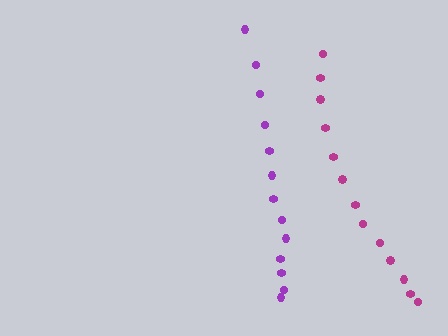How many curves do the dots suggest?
There are 2 distinct paths.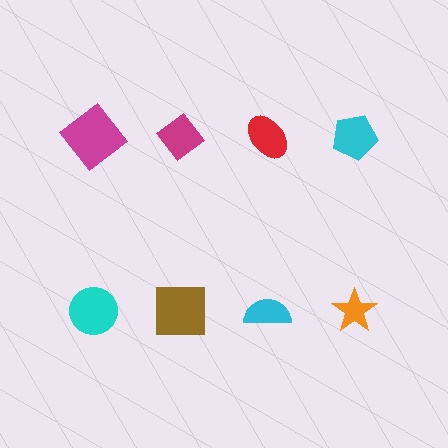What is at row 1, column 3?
A red ellipse.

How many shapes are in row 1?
4 shapes.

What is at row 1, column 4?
A cyan pentagon.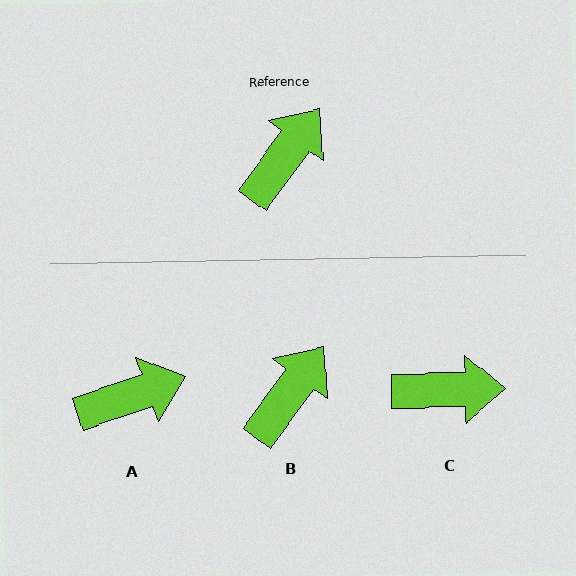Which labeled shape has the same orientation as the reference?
B.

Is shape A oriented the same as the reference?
No, it is off by about 35 degrees.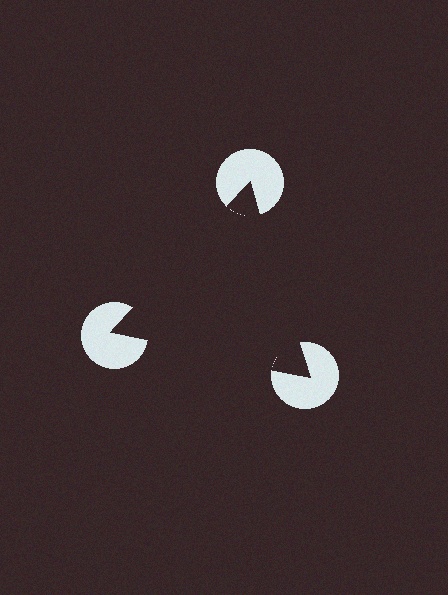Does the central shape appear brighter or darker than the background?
It typically appears slightly darker than the background, even though no actual brightness change is drawn.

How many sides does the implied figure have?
3 sides.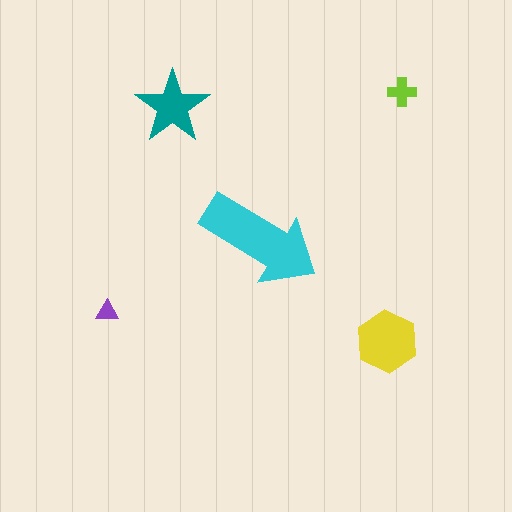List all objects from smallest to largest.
The purple triangle, the lime cross, the teal star, the yellow hexagon, the cyan arrow.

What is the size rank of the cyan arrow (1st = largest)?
1st.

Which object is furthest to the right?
The lime cross is rightmost.